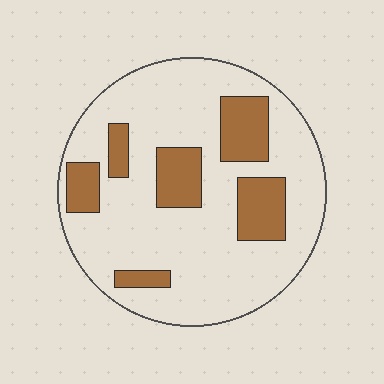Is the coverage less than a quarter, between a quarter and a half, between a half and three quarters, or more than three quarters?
Less than a quarter.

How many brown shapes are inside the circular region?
6.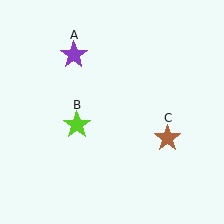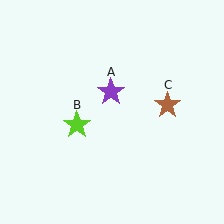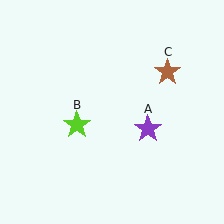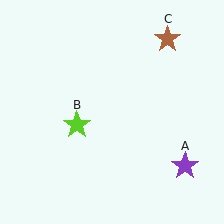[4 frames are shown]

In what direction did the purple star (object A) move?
The purple star (object A) moved down and to the right.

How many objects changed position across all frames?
2 objects changed position: purple star (object A), brown star (object C).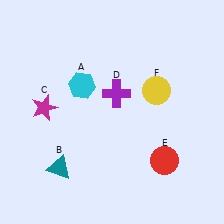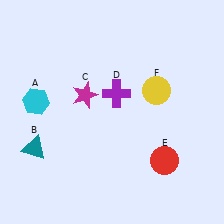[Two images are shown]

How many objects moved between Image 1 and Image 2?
3 objects moved between the two images.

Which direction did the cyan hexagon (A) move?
The cyan hexagon (A) moved left.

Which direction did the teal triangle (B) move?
The teal triangle (B) moved left.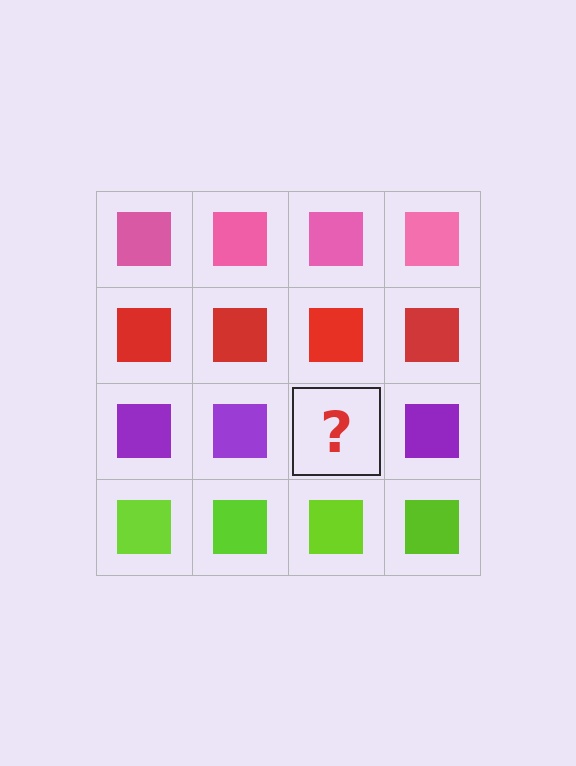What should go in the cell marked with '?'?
The missing cell should contain a purple square.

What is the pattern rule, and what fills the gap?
The rule is that each row has a consistent color. The gap should be filled with a purple square.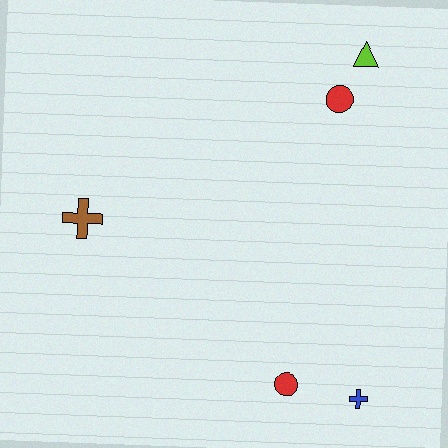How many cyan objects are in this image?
There are no cyan objects.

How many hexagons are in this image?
There are no hexagons.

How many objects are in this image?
There are 5 objects.